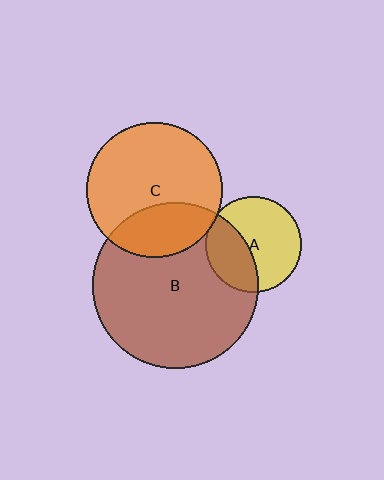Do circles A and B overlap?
Yes.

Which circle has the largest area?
Circle B (brown).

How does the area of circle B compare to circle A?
Approximately 3.0 times.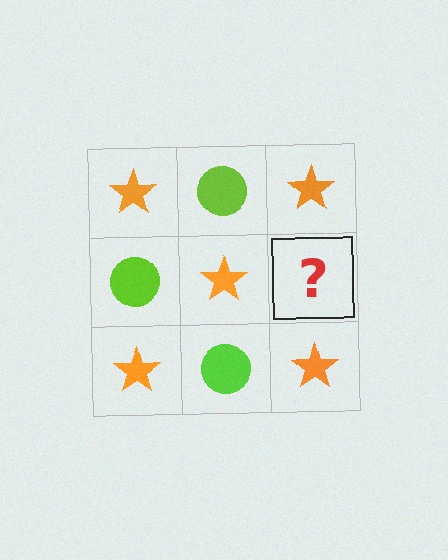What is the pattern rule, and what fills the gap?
The rule is that it alternates orange star and lime circle in a checkerboard pattern. The gap should be filled with a lime circle.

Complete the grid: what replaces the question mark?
The question mark should be replaced with a lime circle.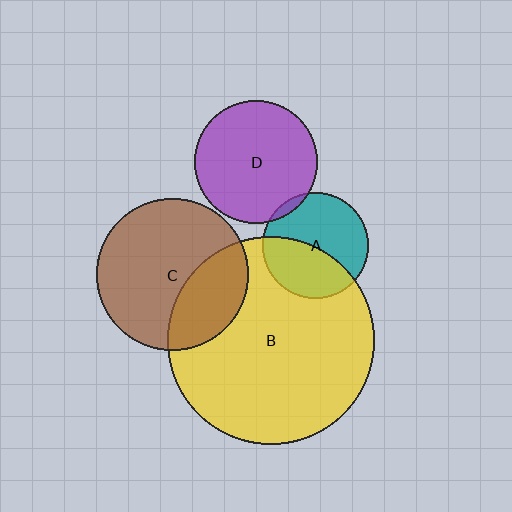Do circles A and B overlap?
Yes.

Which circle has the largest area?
Circle B (yellow).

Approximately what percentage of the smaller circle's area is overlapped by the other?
Approximately 45%.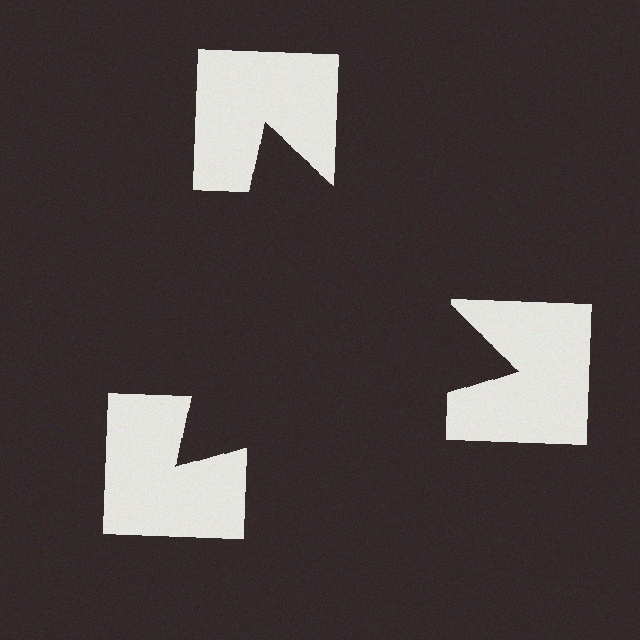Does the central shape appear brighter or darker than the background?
It typically appears slightly darker than the background, even though no actual brightness change is drawn.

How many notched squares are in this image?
There are 3 — one at each vertex of the illusory triangle.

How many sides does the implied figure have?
3 sides.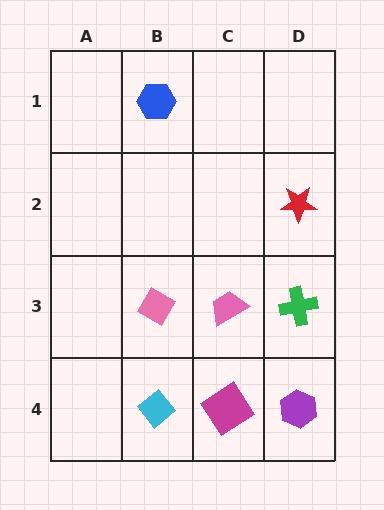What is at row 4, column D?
A purple hexagon.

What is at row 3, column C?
A pink trapezoid.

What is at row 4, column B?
A cyan diamond.